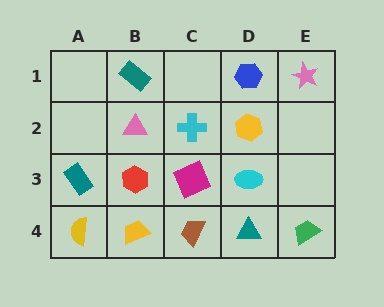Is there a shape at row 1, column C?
No, that cell is empty.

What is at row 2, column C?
A cyan cross.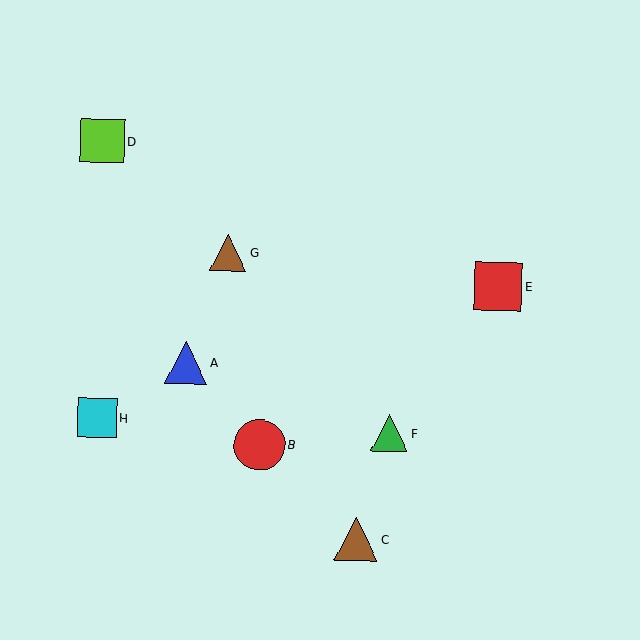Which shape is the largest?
The red circle (labeled B) is the largest.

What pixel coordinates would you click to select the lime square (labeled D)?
Click at (102, 141) to select the lime square D.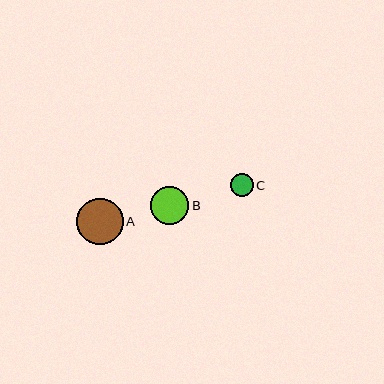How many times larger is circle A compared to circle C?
Circle A is approximately 2.0 times the size of circle C.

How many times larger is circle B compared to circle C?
Circle B is approximately 1.7 times the size of circle C.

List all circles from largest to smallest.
From largest to smallest: A, B, C.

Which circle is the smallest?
Circle C is the smallest with a size of approximately 23 pixels.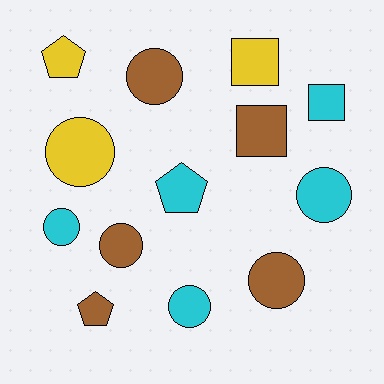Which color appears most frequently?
Brown, with 5 objects.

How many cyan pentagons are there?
There is 1 cyan pentagon.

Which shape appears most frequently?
Circle, with 7 objects.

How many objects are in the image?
There are 13 objects.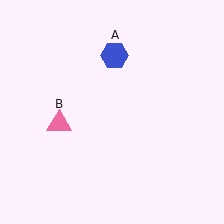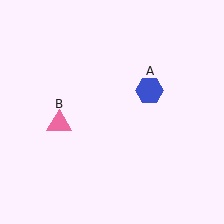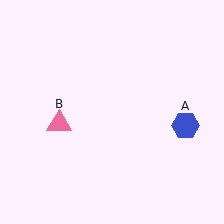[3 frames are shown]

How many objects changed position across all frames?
1 object changed position: blue hexagon (object A).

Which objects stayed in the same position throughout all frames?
Pink triangle (object B) remained stationary.